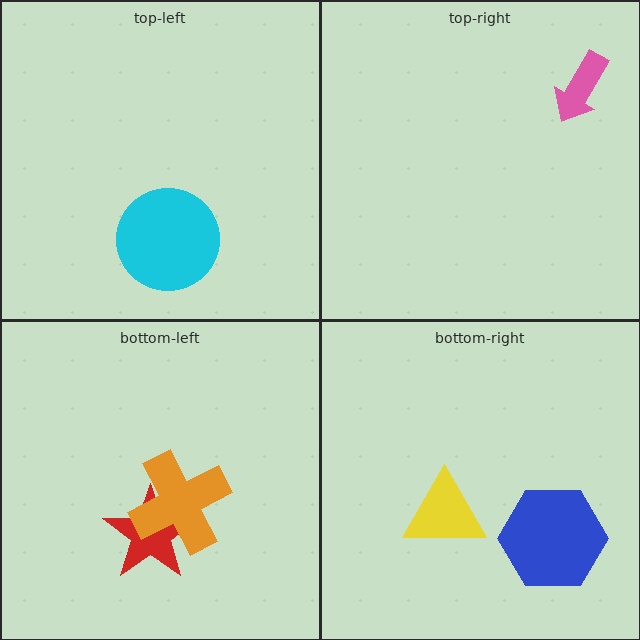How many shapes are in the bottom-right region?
2.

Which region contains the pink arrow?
The top-right region.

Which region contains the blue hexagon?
The bottom-right region.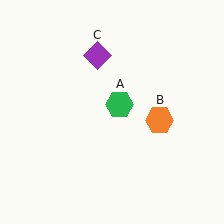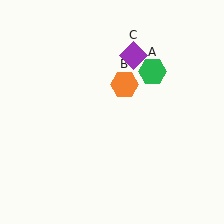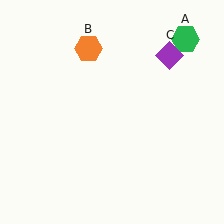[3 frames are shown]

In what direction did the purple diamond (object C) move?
The purple diamond (object C) moved right.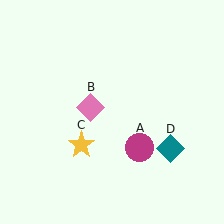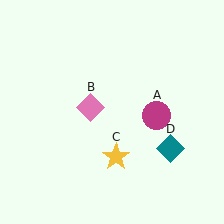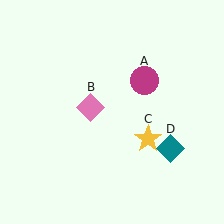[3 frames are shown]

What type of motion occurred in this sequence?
The magenta circle (object A), yellow star (object C) rotated counterclockwise around the center of the scene.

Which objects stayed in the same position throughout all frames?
Pink diamond (object B) and teal diamond (object D) remained stationary.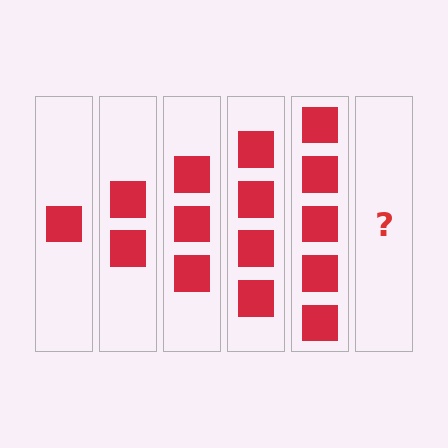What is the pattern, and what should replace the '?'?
The pattern is that each step adds one more square. The '?' should be 6 squares.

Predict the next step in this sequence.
The next step is 6 squares.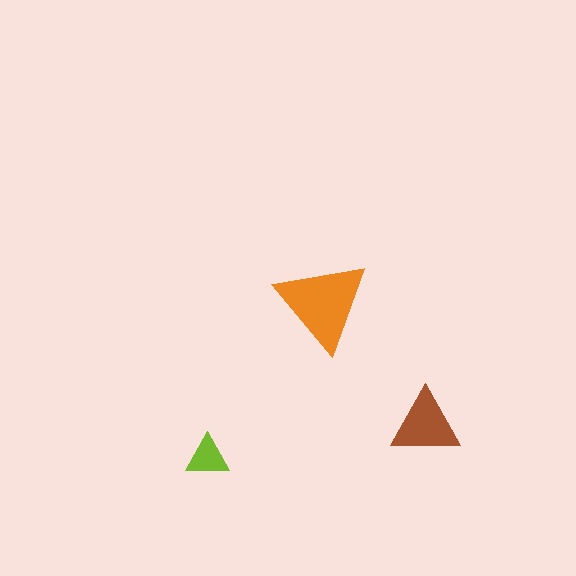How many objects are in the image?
There are 3 objects in the image.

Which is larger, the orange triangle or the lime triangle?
The orange one.